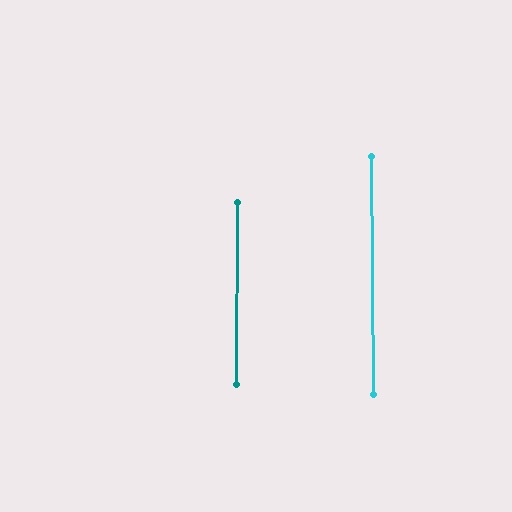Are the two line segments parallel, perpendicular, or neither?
Parallel — their directions differ by only 0.8°.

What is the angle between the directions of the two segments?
Approximately 1 degree.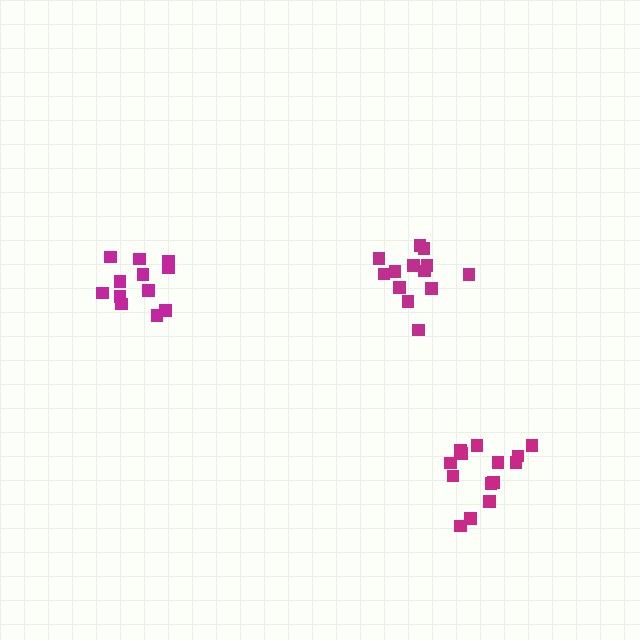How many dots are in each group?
Group 1: 12 dots, Group 2: 14 dots, Group 3: 13 dots (39 total).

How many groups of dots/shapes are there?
There are 3 groups.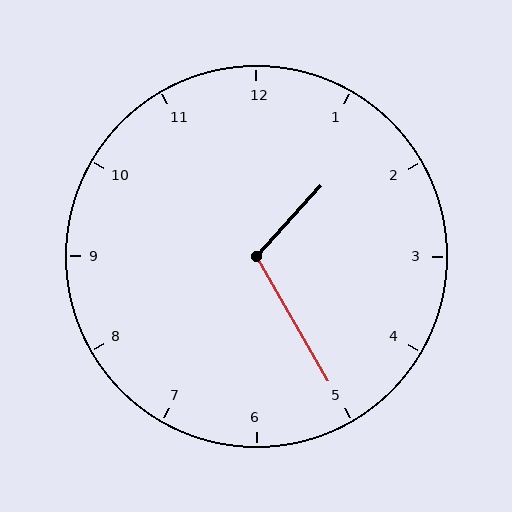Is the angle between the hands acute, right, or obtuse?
It is obtuse.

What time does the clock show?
1:25.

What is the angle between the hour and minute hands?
Approximately 108 degrees.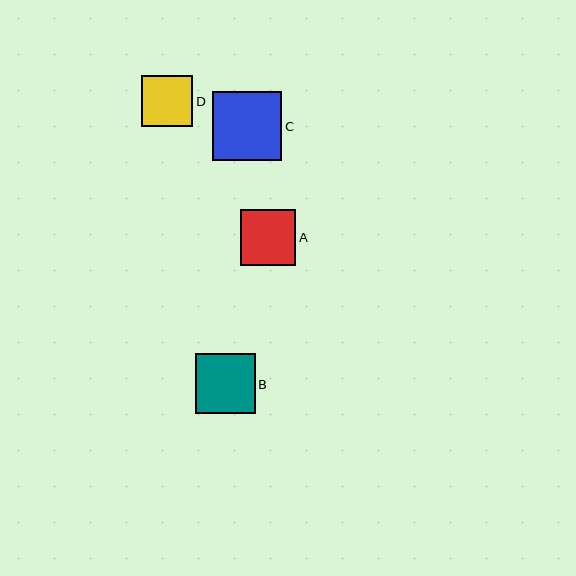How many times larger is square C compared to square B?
Square C is approximately 1.2 times the size of square B.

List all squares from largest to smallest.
From largest to smallest: C, B, A, D.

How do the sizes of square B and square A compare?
Square B and square A are approximately the same size.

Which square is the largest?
Square C is the largest with a size of approximately 69 pixels.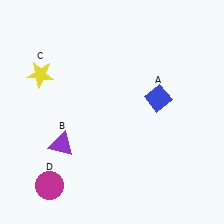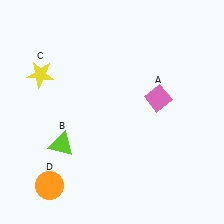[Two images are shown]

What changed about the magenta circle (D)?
In Image 1, D is magenta. In Image 2, it changed to orange.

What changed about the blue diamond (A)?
In Image 1, A is blue. In Image 2, it changed to pink.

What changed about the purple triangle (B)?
In Image 1, B is purple. In Image 2, it changed to lime.